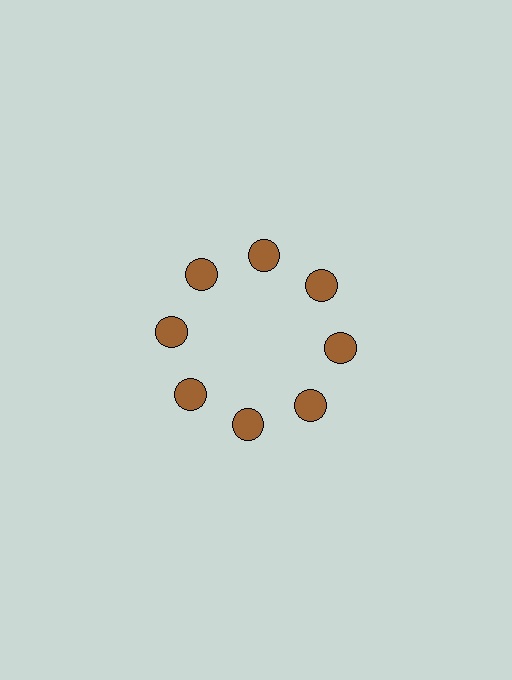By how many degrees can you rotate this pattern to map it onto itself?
The pattern maps onto itself every 45 degrees of rotation.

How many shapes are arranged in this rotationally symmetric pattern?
There are 8 shapes, arranged in 8 groups of 1.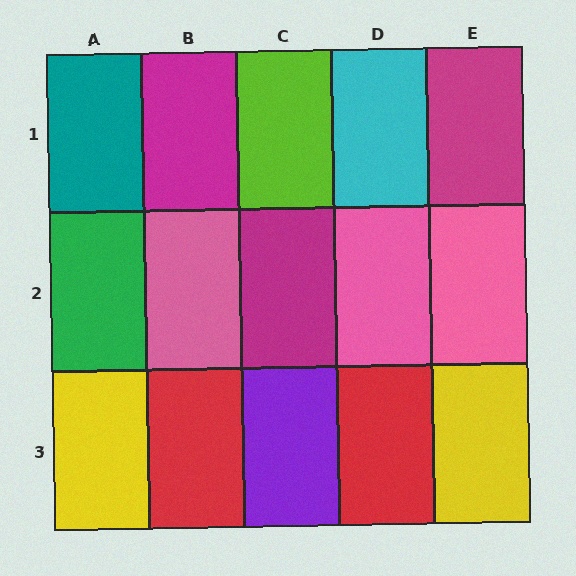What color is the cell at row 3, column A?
Yellow.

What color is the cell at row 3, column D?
Red.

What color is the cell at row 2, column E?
Pink.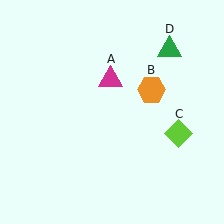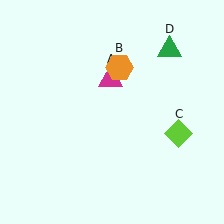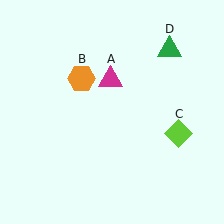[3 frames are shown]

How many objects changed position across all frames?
1 object changed position: orange hexagon (object B).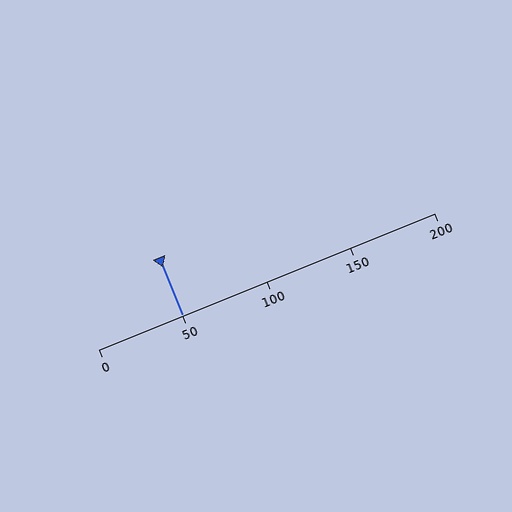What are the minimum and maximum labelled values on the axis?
The axis runs from 0 to 200.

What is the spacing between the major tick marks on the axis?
The major ticks are spaced 50 apart.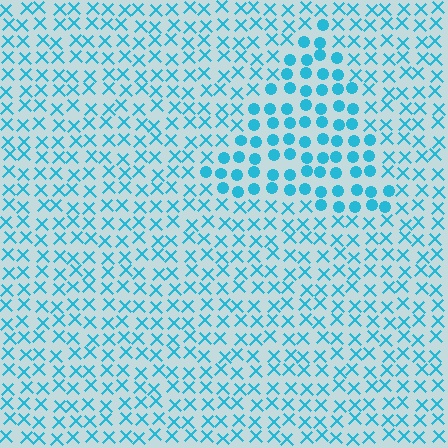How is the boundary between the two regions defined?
The boundary is defined by a change in element shape: circles inside vs. X marks outside. All elements share the same color and spacing.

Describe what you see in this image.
The image is filled with small cyan elements arranged in a uniform grid. A triangle-shaped region contains circles, while the surrounding area contains X marks. The boundary is defined purely by the change in element shape.